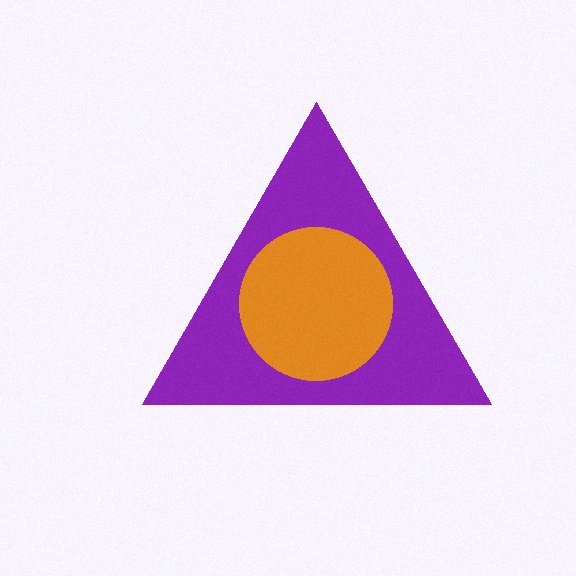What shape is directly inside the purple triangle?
The orange circle.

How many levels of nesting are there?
2.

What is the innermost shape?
The orange circle.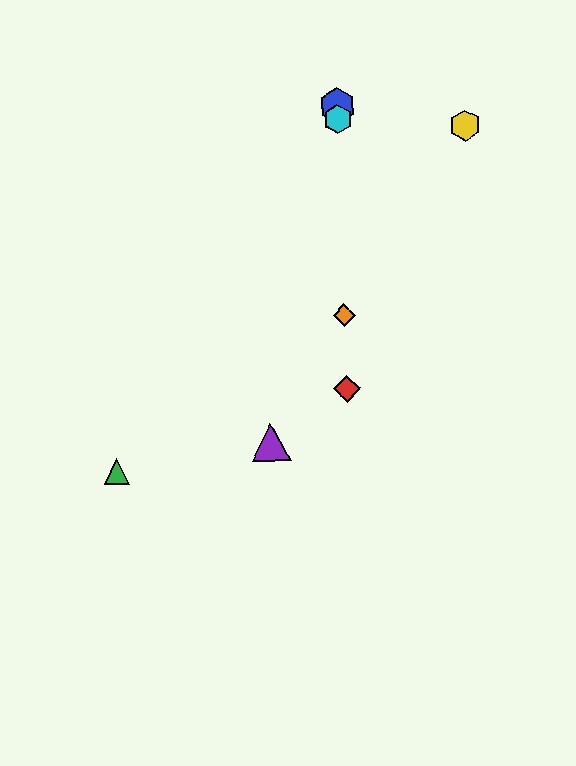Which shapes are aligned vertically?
The red diamond, the blue hexagon, the orange diamond, the cyan hexagon are aligned vertically.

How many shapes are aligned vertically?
4 shapes (the red diamond, the blue hexagon, the orange diamond, the cyan hexagon) are aligned vertically.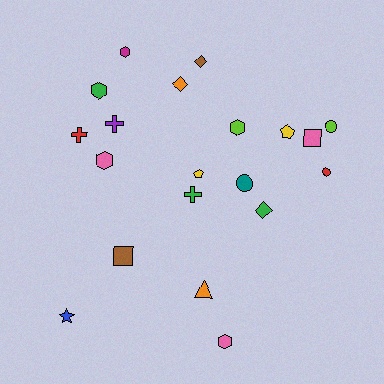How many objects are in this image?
There are 20 objects.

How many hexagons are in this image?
There are 5 hexagons.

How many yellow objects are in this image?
There are 2 yellow objects.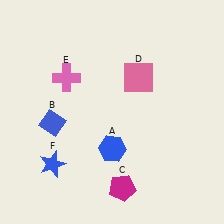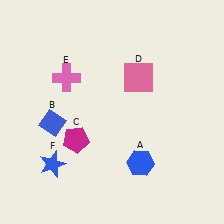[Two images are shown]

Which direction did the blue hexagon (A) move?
The blue hexagon (A) moved right.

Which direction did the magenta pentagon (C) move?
The magenta pentagon (C) moved up.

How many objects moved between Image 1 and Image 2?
2 objects moved between the two images.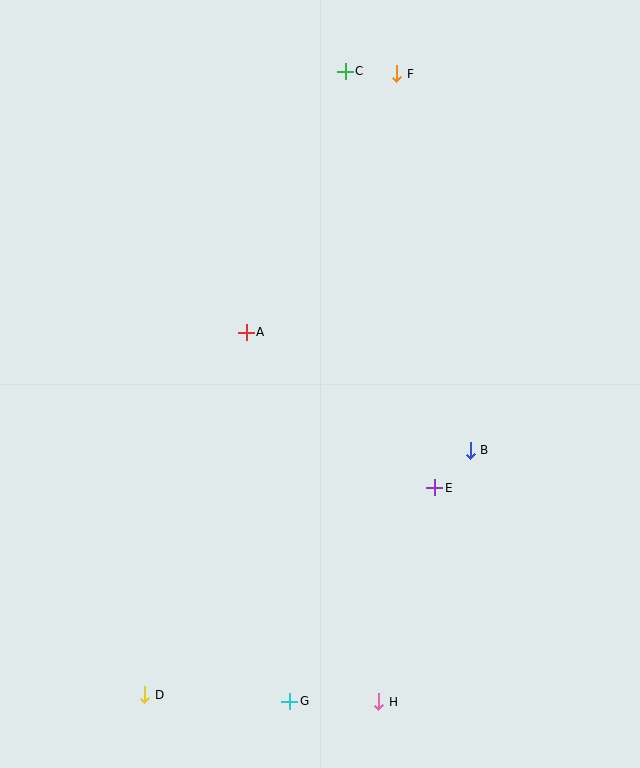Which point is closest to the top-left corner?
Point C is closest to the top-left corner.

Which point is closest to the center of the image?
Point A at (246, 332) is closest to the center.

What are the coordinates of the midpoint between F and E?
The midpoint between F and E is at (416, 281).